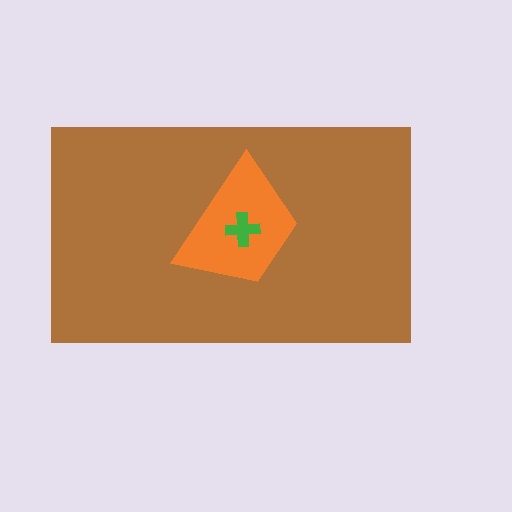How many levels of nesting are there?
3.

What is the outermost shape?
The brown rectangle.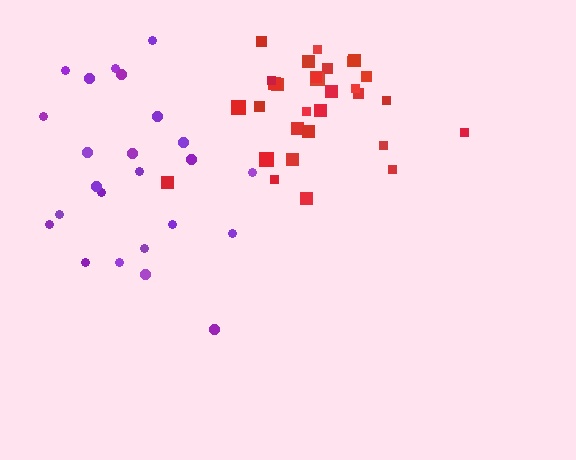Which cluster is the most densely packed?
Red.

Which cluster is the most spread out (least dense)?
Purple.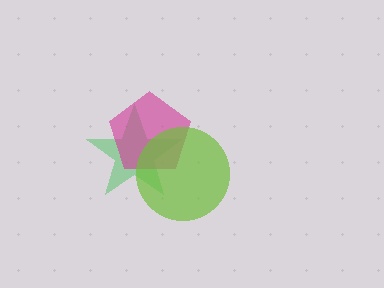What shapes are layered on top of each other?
The layered shapes are: a green star, a magenta pentagon, a lime circle.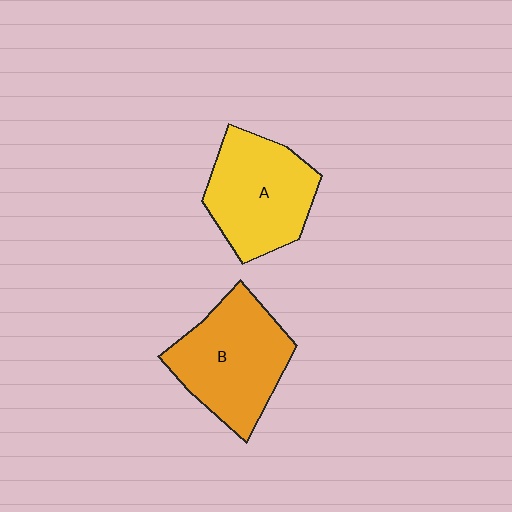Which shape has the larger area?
Shape B (orange).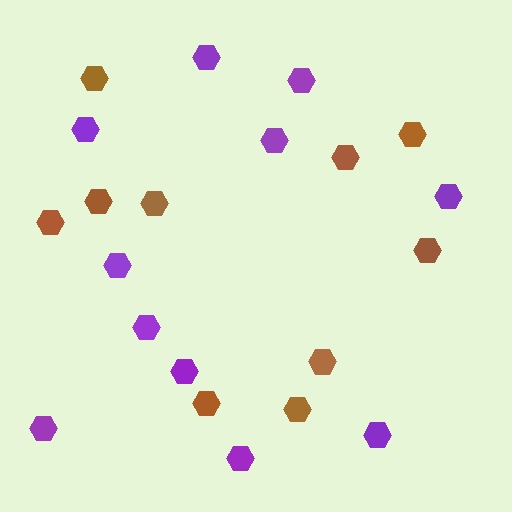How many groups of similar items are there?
There are 2 groups: one group of brown hexagons (10) and one group of purple hexagons (11).